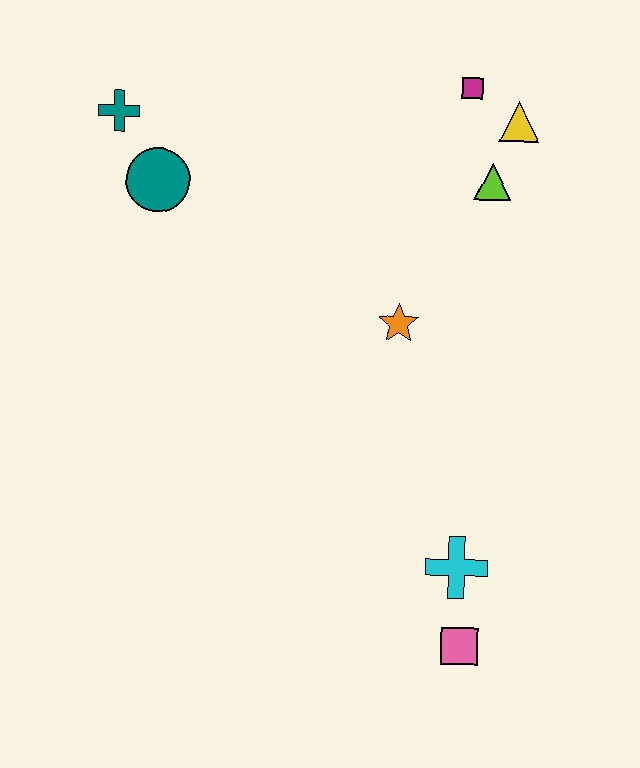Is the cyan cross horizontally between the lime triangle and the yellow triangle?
No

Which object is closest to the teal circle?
The teal cross is closest to the teal circle.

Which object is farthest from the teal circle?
The pink square is farthest from the teal circle.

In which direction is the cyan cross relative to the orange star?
The cyan cross is below the orange star.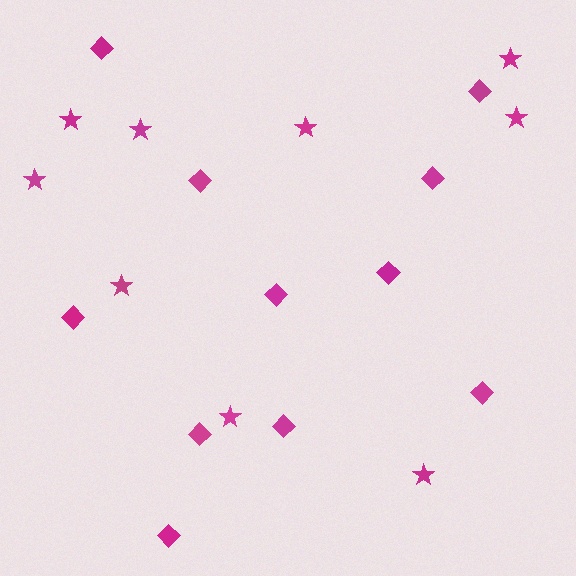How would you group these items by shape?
There are 2 groups: one group of diamonds (11) and one group of stars (9).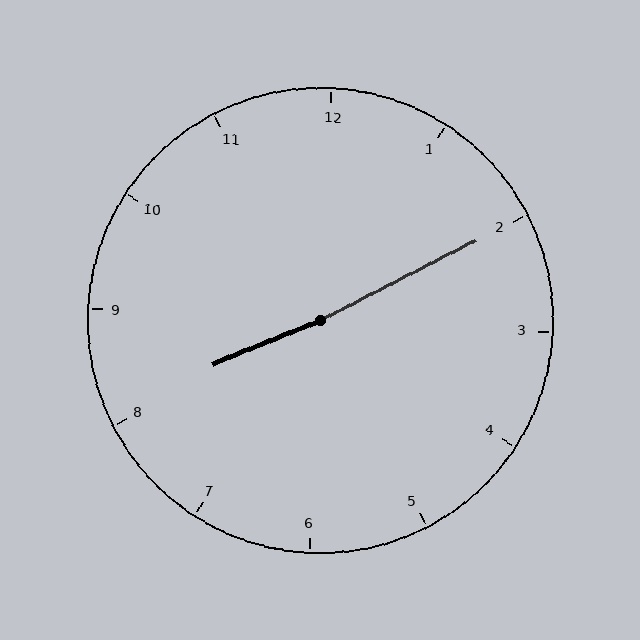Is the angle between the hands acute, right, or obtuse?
It is obtuse.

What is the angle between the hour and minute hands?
Approximately 175 degrees.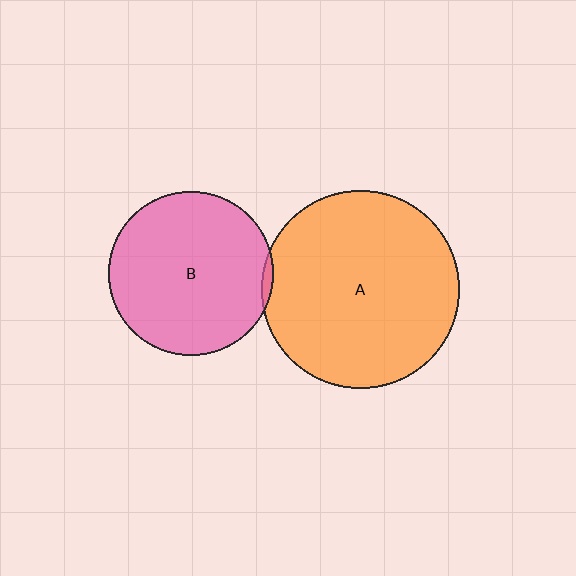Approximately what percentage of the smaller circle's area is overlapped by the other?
Approximately 5%.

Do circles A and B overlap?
Yes.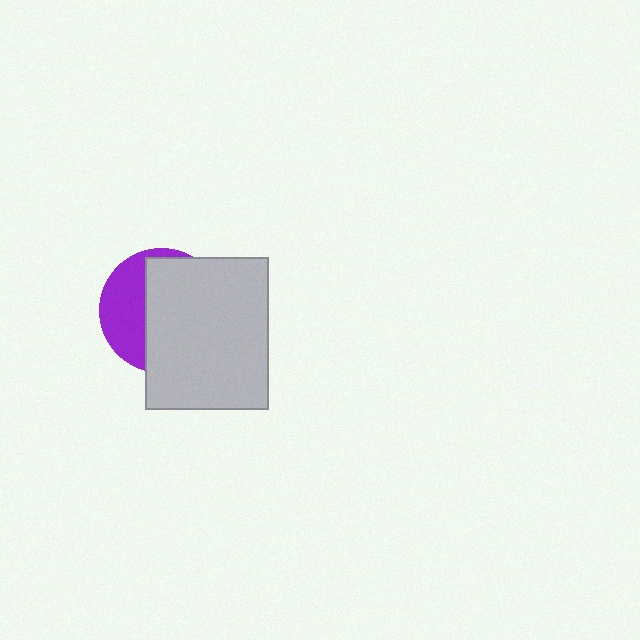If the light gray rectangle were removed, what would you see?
You would see the complete purple circle.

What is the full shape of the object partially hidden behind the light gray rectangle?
The partially hidden object is a purple circle.